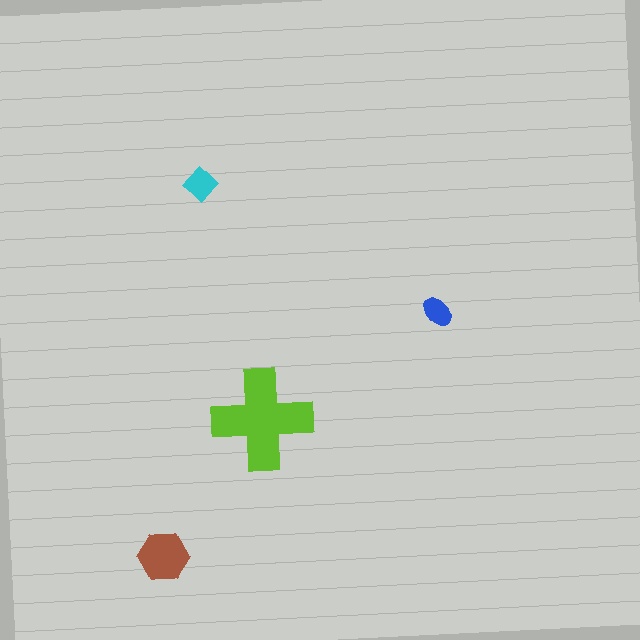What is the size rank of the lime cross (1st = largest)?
1st.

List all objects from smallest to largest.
The blue ellipse, the cyan diamond, the brown hexagon, the lime cross.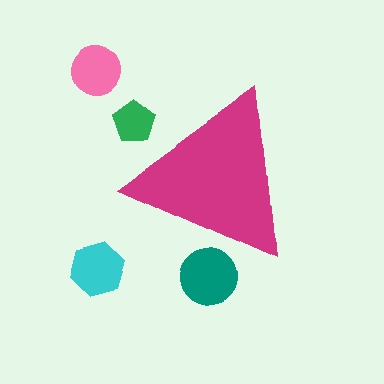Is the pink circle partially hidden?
No, the pink circle is fully visible.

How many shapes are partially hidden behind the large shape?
2 shapes are partially hidden.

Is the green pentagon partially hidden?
Yes, the green pentagon is partially hidden behind the magenta triangle.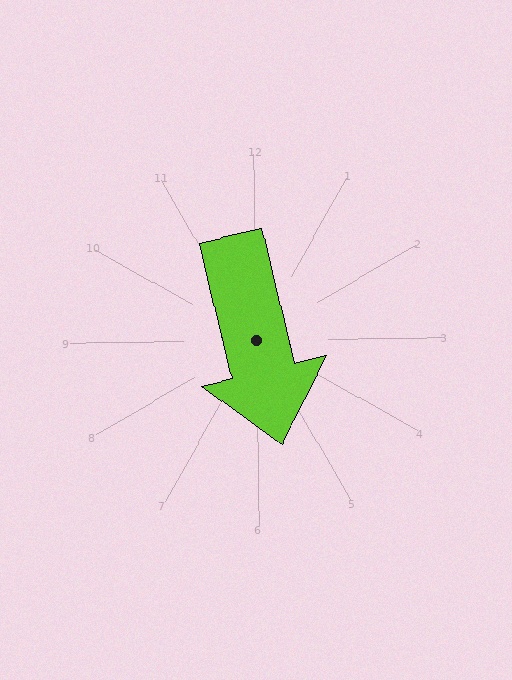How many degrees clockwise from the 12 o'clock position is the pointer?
Approximately 167 degrees.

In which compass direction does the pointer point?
South.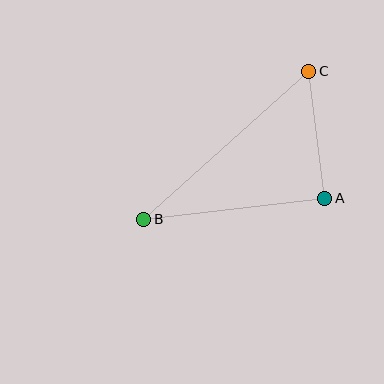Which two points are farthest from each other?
Points B and C are farthest from each other.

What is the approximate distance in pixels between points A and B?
The distance between A and B is approximately 183 pixels.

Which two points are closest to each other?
Points A and C are closest to each other.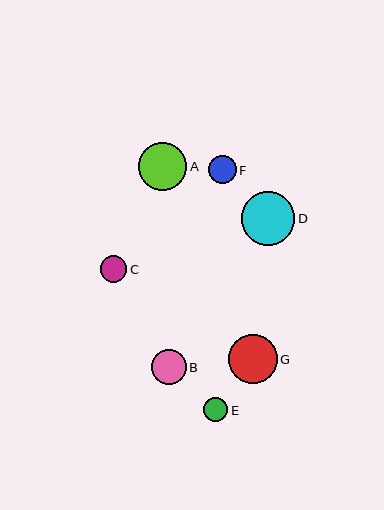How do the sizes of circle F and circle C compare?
Circle F and circle C are approximately the same size.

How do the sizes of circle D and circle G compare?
Circle D and circle G are approximately the same size.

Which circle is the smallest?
Circle E is the smallest with a size of approximately 24 pixels.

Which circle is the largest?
Circle D is the largest with a size of approximately 54 pixels.